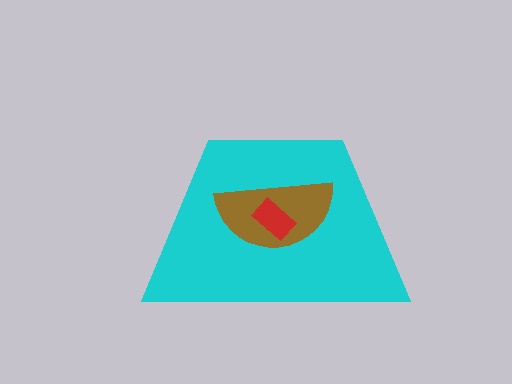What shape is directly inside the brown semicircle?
The red rectangle.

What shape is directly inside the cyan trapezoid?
The brown semicircle.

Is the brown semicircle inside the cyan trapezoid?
Yes.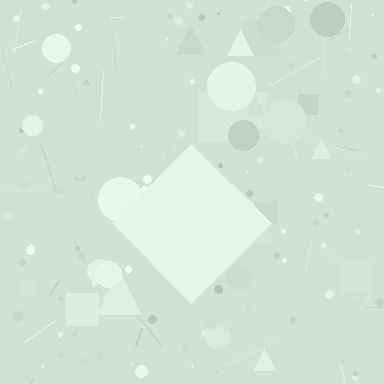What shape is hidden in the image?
A diamond is hidden in the image.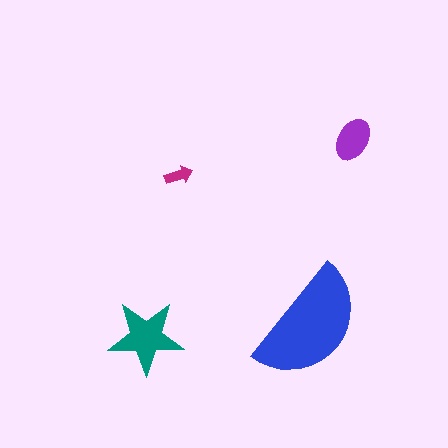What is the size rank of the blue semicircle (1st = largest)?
1st.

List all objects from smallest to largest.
The magenta arrow, the purple ellipse, the teal star, the blue semicircle.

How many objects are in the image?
There are 4 objects in the image.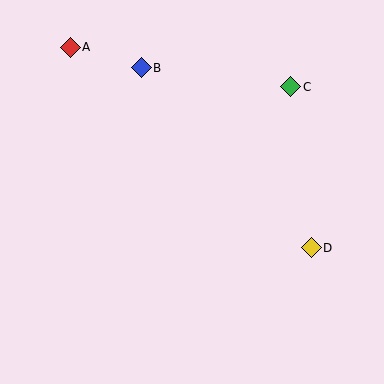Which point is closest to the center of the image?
Point D at (311, 248) is closest to the center.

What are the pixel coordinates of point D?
Point D is at (311, 248).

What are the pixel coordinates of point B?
Point B is at (141, 68).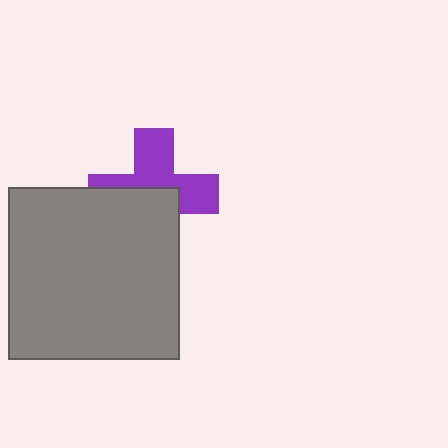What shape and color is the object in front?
The object in front is a gray square.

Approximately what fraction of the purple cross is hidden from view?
Roughly 47% of the purple cross is hidden behind the gray square.